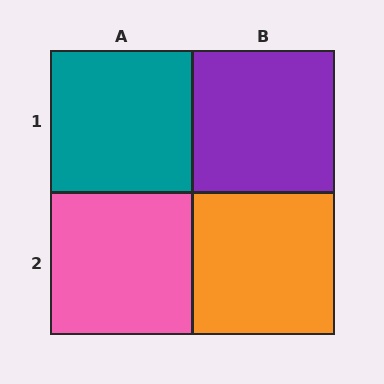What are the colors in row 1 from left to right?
Teal, purple.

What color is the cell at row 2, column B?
Orange.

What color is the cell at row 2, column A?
Pink.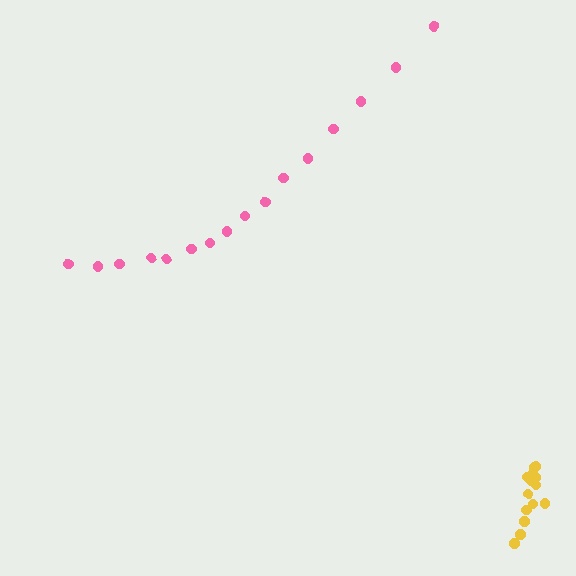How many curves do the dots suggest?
There are 2 distinct paths.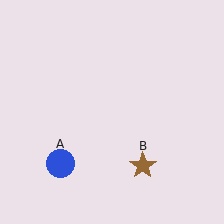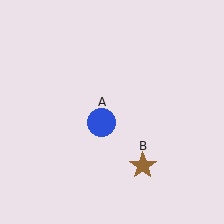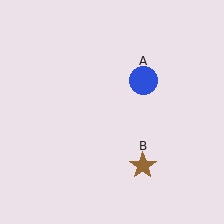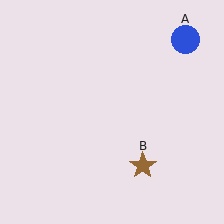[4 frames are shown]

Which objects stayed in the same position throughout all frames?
Brown star (object B) remained stationary.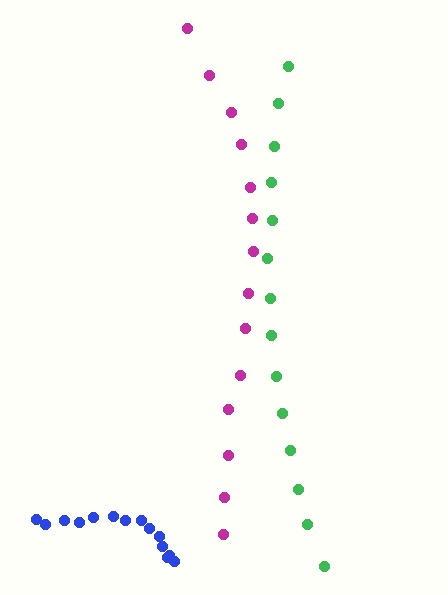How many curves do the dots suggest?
There are 3 distinct paths.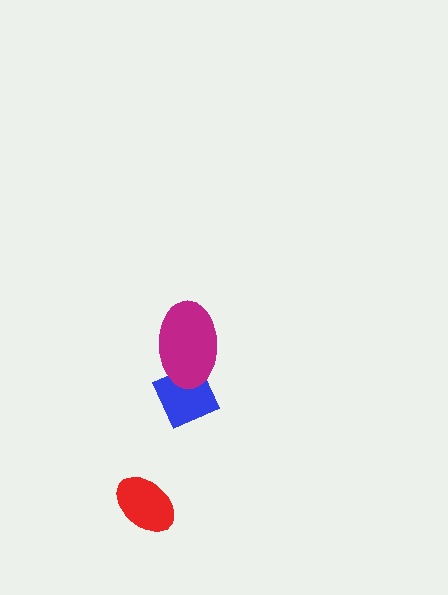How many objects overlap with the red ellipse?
0 objects overlap with the red ellipse.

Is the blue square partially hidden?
Yes, it is partially covered by another shape.